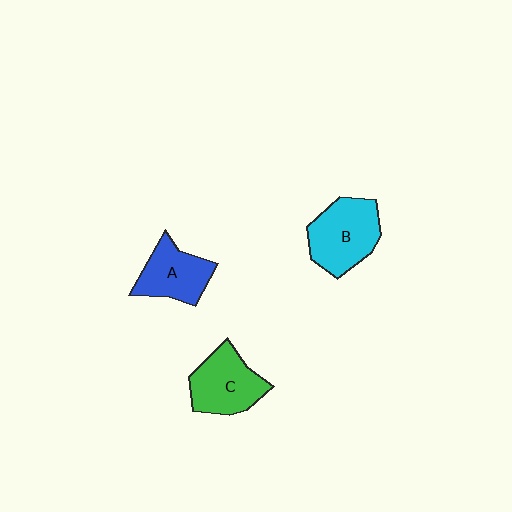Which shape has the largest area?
Shape B (cyan).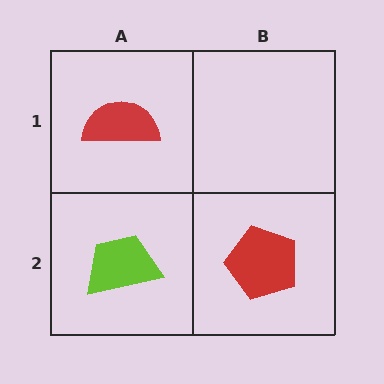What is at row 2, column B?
A red pentagon.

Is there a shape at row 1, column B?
No, that cell is empty.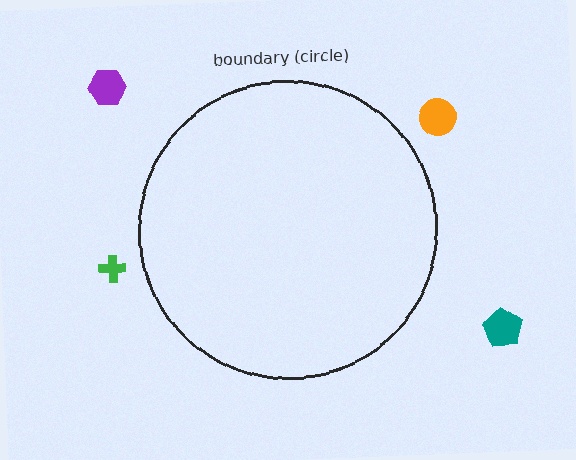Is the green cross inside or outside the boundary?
Outside.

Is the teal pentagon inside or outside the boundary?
Outside.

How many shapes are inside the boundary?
0 inside, 4 outside.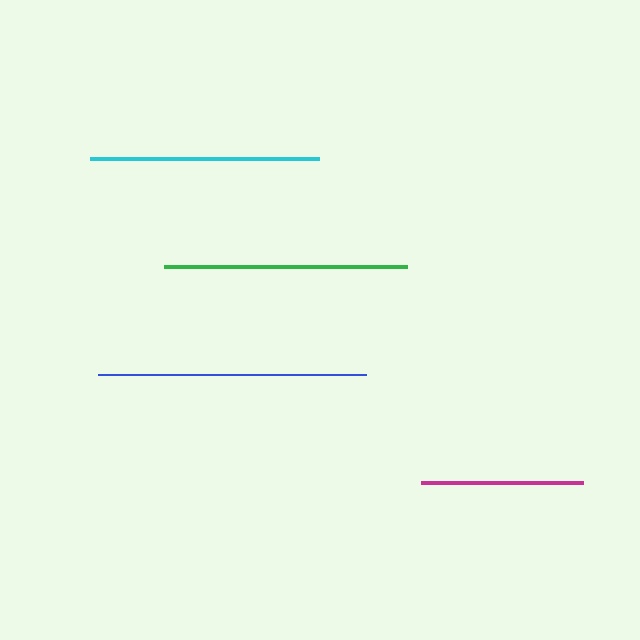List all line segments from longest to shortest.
From longest to shortest: blue, green, cyan, magenta.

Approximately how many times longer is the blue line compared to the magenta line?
The blue line is approximately 1.7 times the length of the magenta line.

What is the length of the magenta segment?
The magenta segment is approximately 162 pixels long.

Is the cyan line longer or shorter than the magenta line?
The cyan line is longer than the magenta line.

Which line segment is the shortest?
The magenta line is the shortest at approximately 162 pixels.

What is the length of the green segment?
The green segment is approximately 243 pixels long.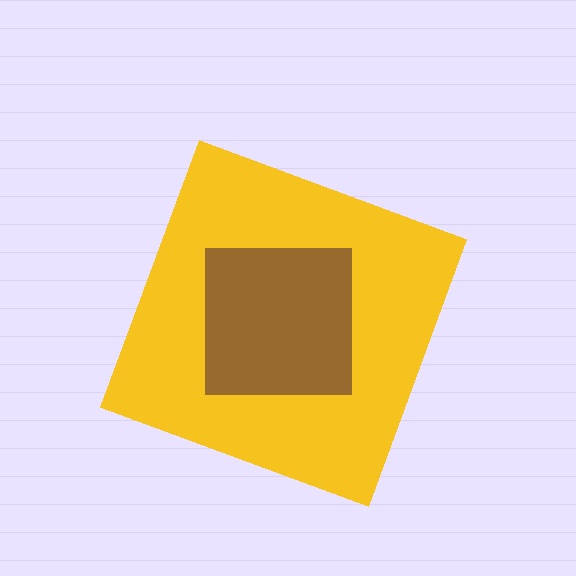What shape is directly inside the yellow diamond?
The brown square.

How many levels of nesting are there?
2.